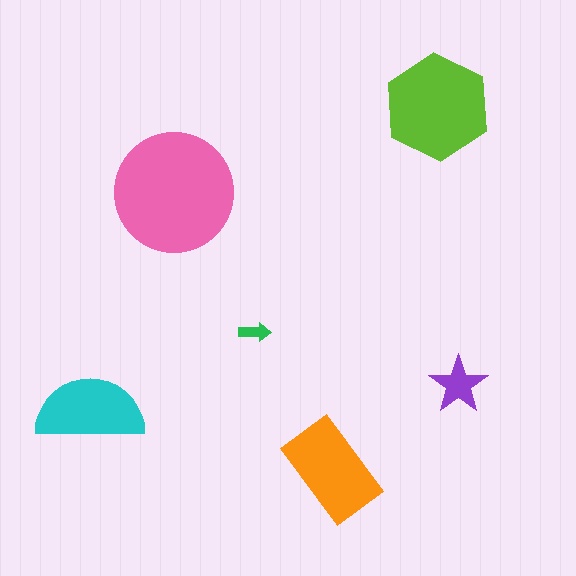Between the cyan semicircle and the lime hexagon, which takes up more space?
The lime hexagon.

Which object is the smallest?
The green arrow.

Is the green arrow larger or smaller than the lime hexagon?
Smaller.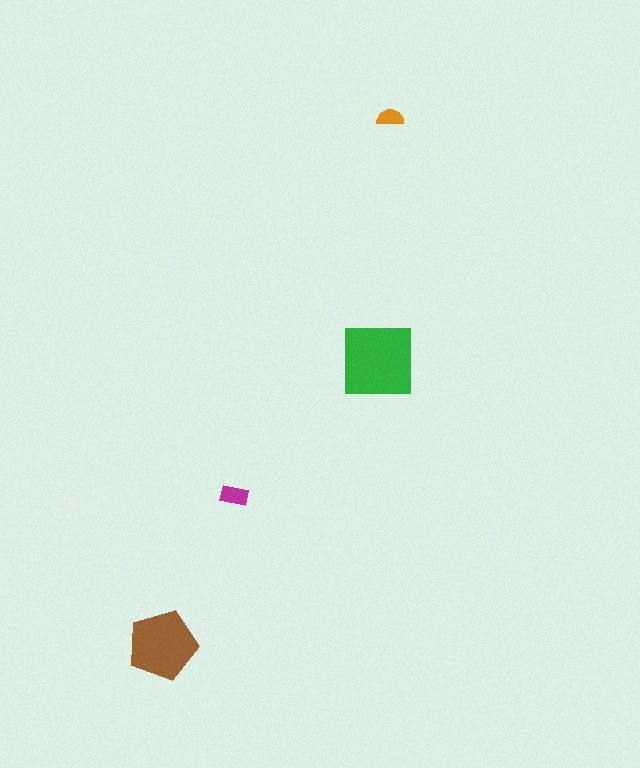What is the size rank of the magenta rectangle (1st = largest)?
3rd.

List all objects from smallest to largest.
The orange semicircle, the magenta rectangle, the brown pentagon, the green square.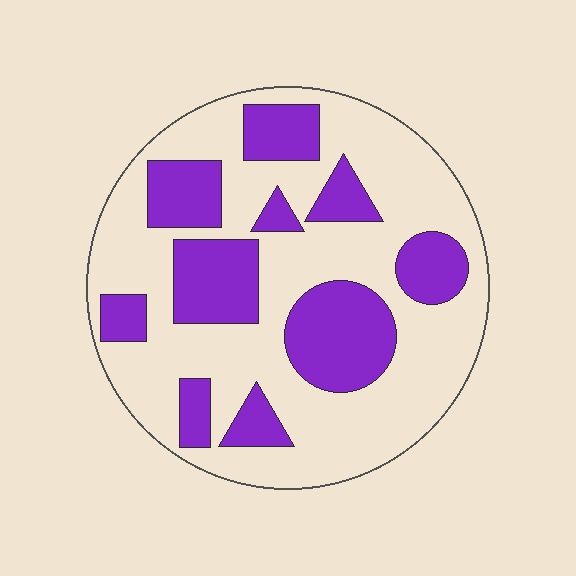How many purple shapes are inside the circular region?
10.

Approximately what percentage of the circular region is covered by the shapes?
Approximately 35%.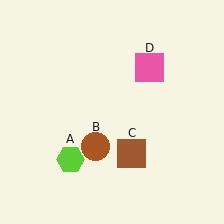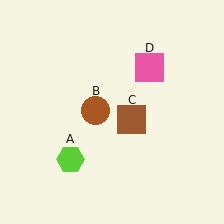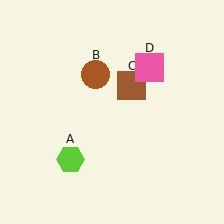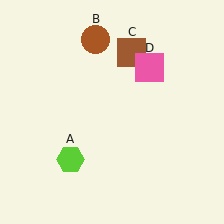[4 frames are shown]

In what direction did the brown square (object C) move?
The brown square (object C) moved up.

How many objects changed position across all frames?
2 objects changed position: brown circle (object B), brown square (object C).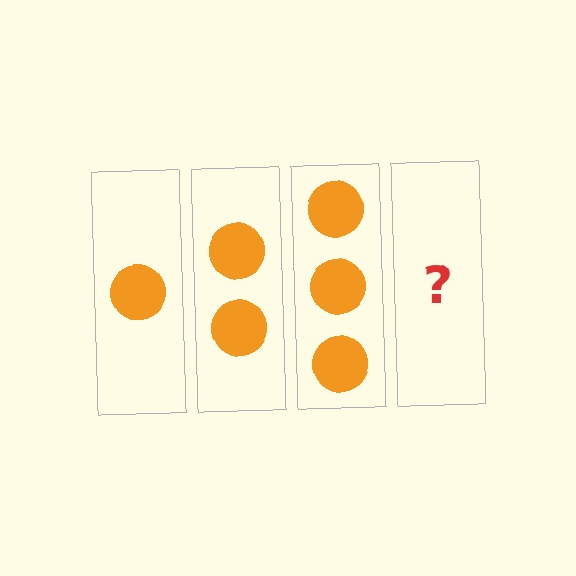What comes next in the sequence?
The next element should be 4 circles.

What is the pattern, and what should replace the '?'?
The pattern is that each step adds one more circle. The '?' should be 4 circles.